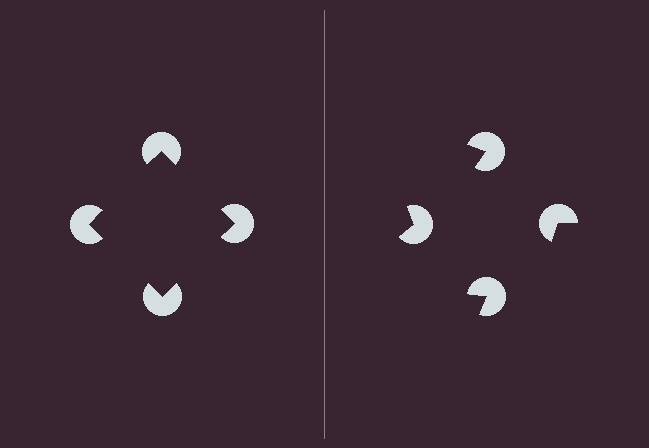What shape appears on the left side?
An illusory square.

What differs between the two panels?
The pac-man discs are positioned identically on both sides; only the wedge orientations differ. On the left they align to a square; on the right they are misaligned.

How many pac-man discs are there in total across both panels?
8 — 4 on each side.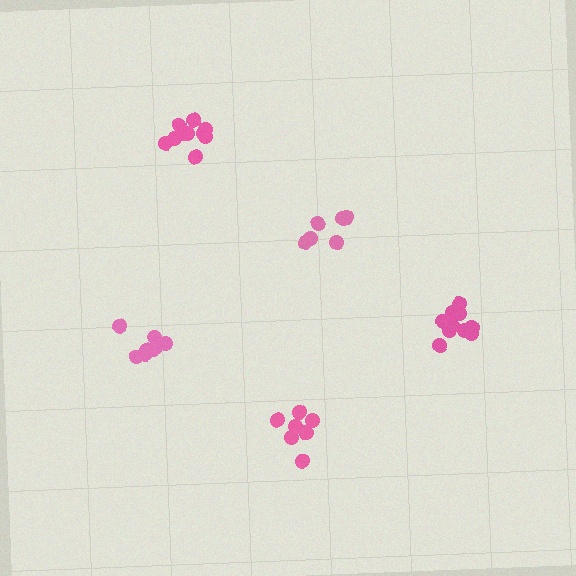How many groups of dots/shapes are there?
There are 5 groups.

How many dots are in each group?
Group 1: 7 dots, Group 2: 11 dots, Group 3: 9 dots, Group 4: 6 dots, Group 5: 10 dots (43 total).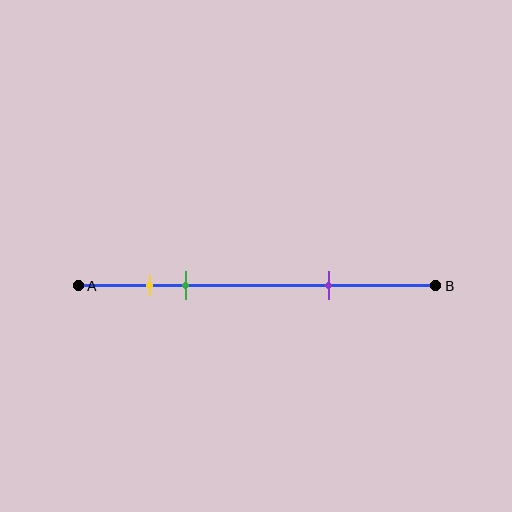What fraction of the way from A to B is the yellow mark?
The yellow mark is approximately 20% (0.2) of the way from A to B.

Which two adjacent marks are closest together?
The yellow and green marks are the closest adjacent pair.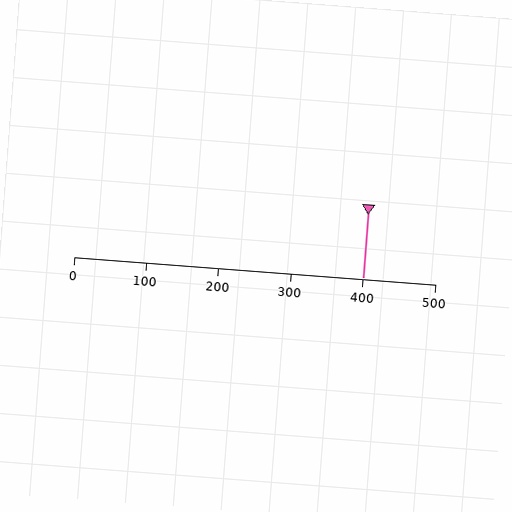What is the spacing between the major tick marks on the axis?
The major ticks are spaced 100 apart.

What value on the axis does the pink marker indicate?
The marker indicates approximately 400.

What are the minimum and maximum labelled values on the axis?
The axis runs from 0 to 500.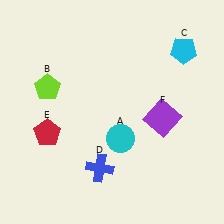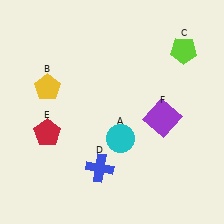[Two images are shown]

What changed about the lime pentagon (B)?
In Image 1, B is lime. In Image 2, it changed to yellow.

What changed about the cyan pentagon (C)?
In Image 1, C is cyan. In Image 2, it changed to lime.